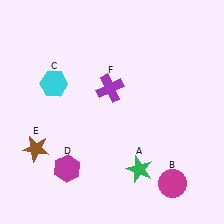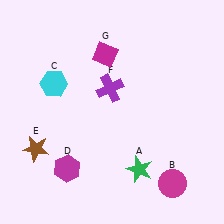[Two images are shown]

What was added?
A magenta diamond (G) was added in Image 2.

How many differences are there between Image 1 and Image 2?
There is 1 difference between the two images.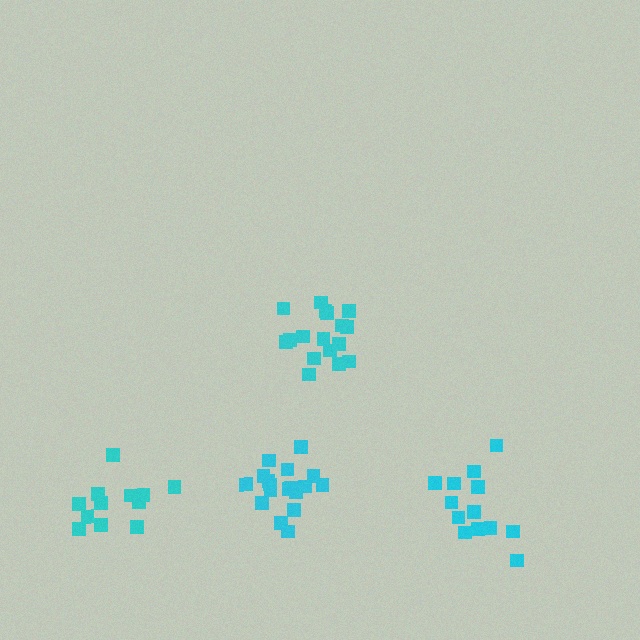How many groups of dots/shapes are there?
There are 4 groups.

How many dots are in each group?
Group 1: 17 dots, Group 2: 18 dots, Group 3: 13 dots, Group 4: 12 dots (60 total).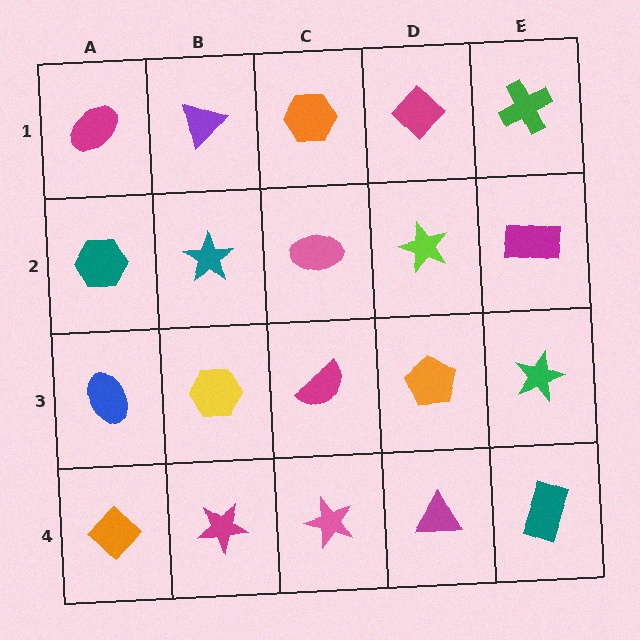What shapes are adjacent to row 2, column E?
A green cross (row 1, column E), a green star (row 3, column E), a lime star (row 2, column D).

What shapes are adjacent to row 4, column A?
A blue ellipse (row 3, column A), a magenta star (row 4, column B).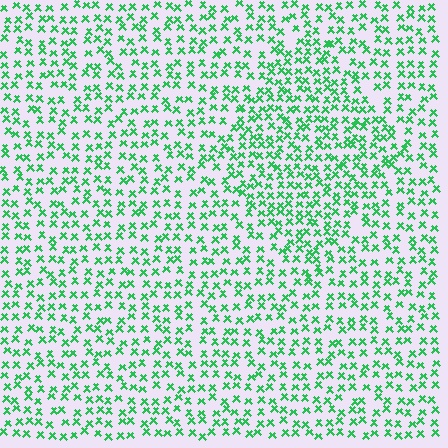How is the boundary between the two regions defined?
The boundary is defined by a change in element density (approximately 1.5x ratio). All elements are the same color, size, and shape.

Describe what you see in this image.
The image contains small green elements arranged at two different densities. A diamond-shaped region is visible where the elements are more densely packed than the surrounding area.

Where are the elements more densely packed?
The elements are more densely packed inside the diamond boundary.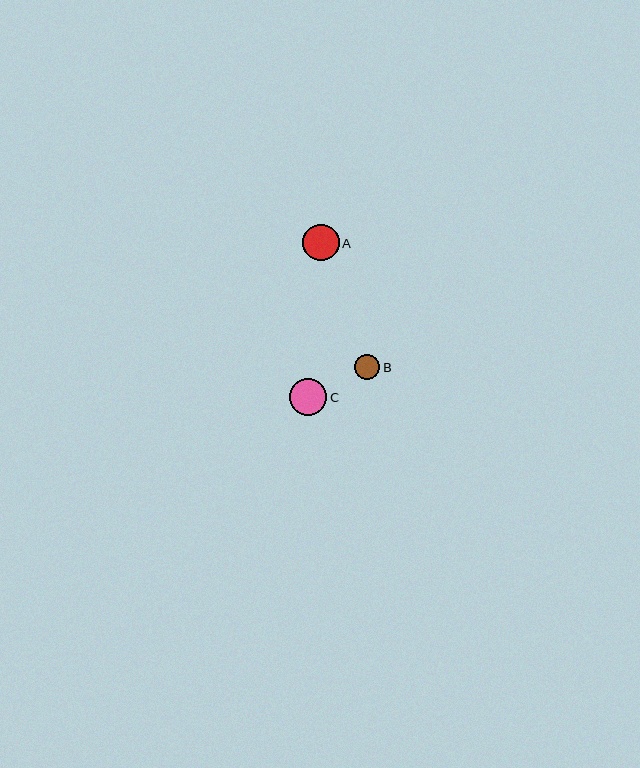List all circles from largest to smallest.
From largest to smallest: C, A, B.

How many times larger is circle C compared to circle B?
Circle C is approximately 1.5 times the size of circle B.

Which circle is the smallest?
Circle B is the smallest with a size of approximately 25 pixels.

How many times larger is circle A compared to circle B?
Circle A is approximately 1.4 times the size of circle B.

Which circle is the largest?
Circle C is the largest with a size of approximately 37 pixels.